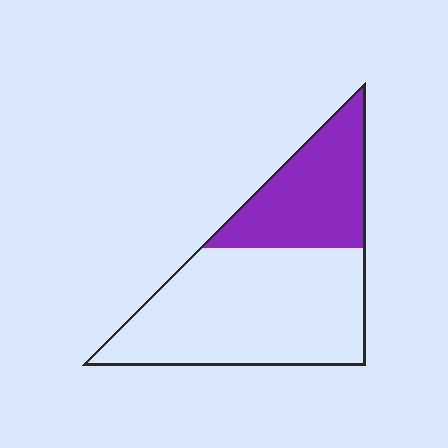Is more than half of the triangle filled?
No.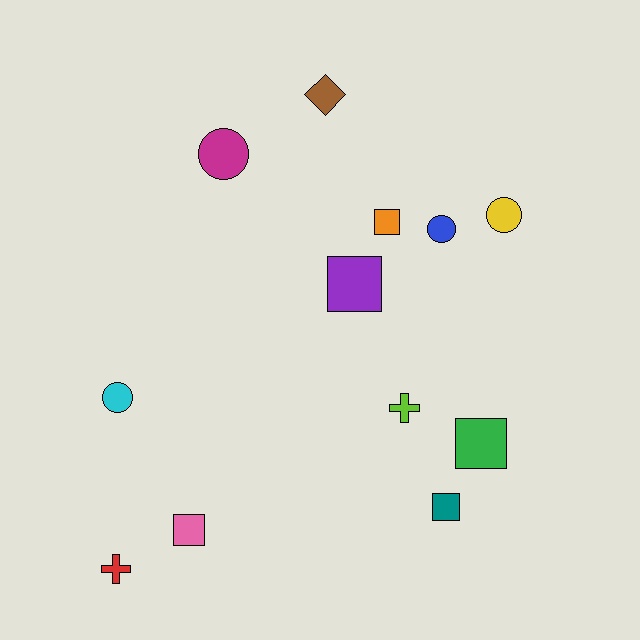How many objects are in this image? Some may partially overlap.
There are 12 objects.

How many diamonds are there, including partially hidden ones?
There is 1 diamond.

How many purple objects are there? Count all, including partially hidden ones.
There is 1 purple object.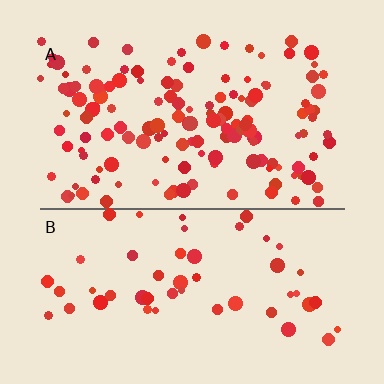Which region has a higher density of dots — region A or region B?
A (the top).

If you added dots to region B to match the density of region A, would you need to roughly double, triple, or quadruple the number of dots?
Approximately triple.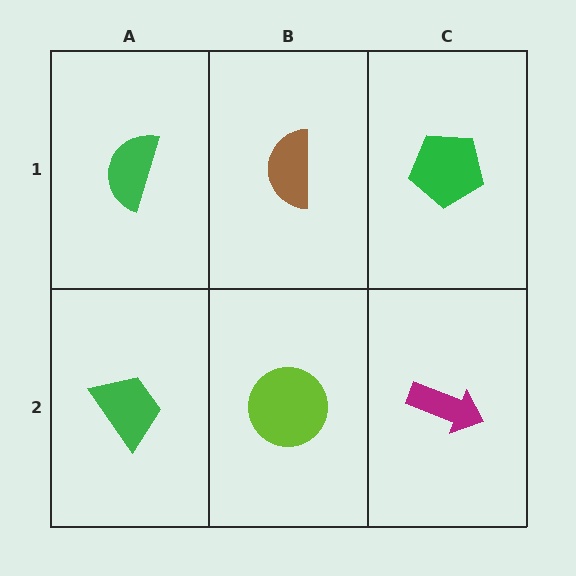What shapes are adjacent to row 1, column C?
A magenta arrow (row 2, column C), a brown semicircle (row 1, column B).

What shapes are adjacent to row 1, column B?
A lime circle (row 2, column B), a green semicircle (row 1, column A), a green pentagon (row 1, column C).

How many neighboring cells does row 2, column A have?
2.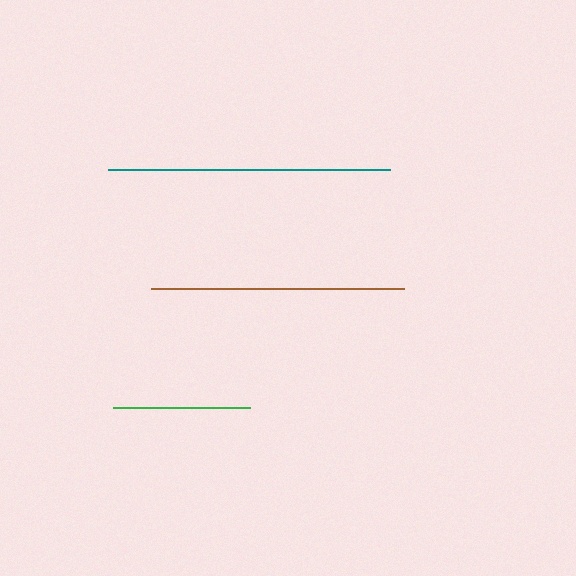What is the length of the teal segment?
The teal segment is approximately 282 pixels long.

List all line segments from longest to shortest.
From longest to shortest: teal, brown, green.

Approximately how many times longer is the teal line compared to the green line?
The teal line is approximately 2.1 times the length of the green line.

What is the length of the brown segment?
The brown segment is approximately 253 pixels long.